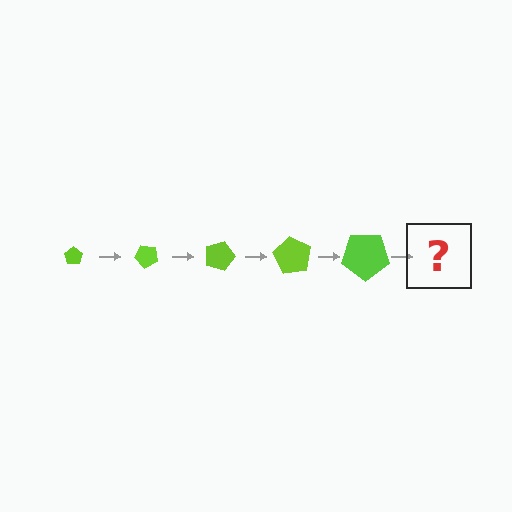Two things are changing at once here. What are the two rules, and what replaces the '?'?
The two rules are that the pentagon grows larger each step and it rotates 45 degrees each step. The '?' should be a pentagon, larger than the previous one and rotated 225 degrees from the start.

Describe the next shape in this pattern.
It should be a pentagon, larger than the previous one and rotated 225 degrees from the start.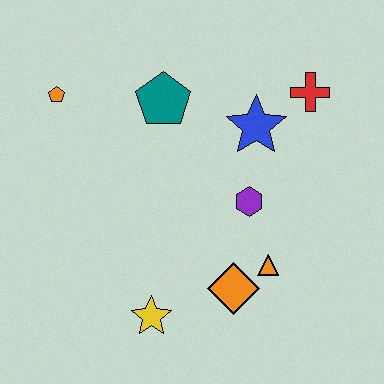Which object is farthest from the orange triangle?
The orange pentagon is farthest from the orange triangle.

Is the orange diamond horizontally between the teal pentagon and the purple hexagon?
Yes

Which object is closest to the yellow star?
The orange diamond is closest to the yellow star.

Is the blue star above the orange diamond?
Yes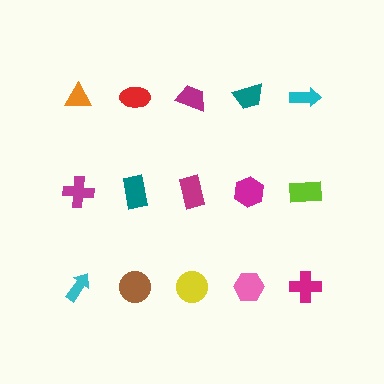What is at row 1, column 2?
A red ellipse.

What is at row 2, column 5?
A lime rectangle.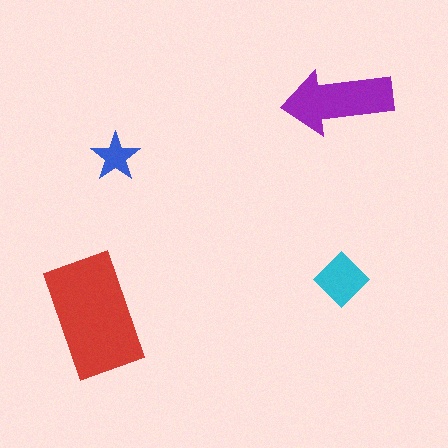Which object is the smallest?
The blue star.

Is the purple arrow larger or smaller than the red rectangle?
Smaller.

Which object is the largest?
The red rectangle.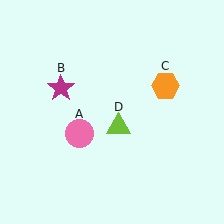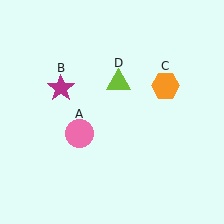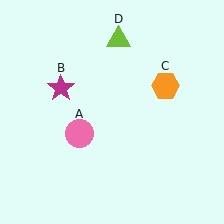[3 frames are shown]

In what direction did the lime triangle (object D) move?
The lime triangle (object D) moved up.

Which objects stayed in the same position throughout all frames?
Pink circle (object A) and magenta star (object B) and orange hexagon (object C) remained stationary.